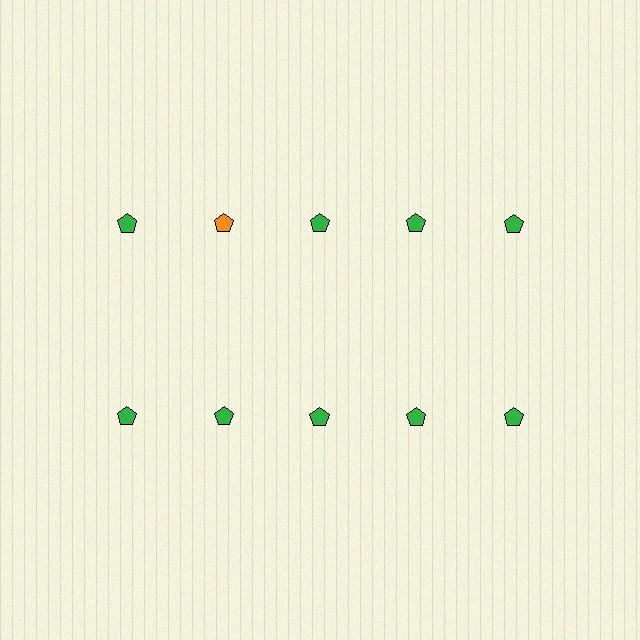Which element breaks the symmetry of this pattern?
The orange pentagon in the top row, second from left column breaks the symmetry. All other shapes are green pentagons.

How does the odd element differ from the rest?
It has a different color: orange instead of green.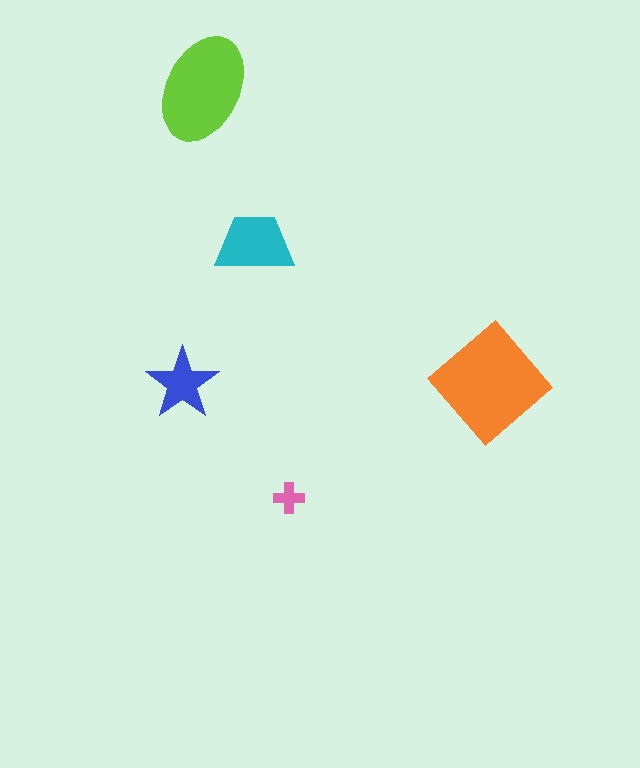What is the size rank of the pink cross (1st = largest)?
5th.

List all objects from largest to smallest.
The orange diamond, the lime ellipse, the cyan trapezoid, the blue star, the pink cross.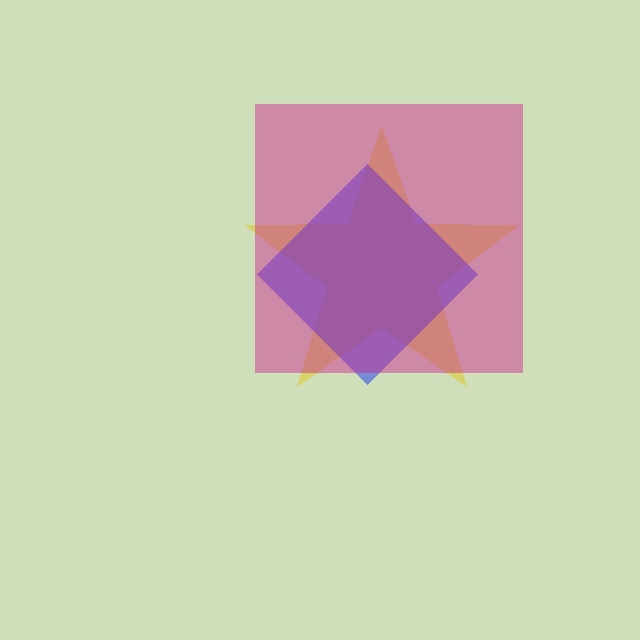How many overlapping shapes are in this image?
There are 3 overlapping shapes in the image.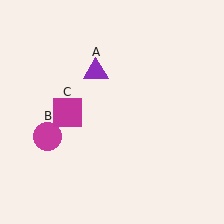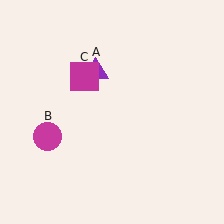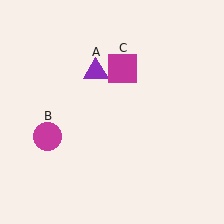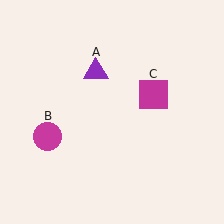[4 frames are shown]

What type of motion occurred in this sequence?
The magenta square (object C) rotated clockwise around the center of the scene.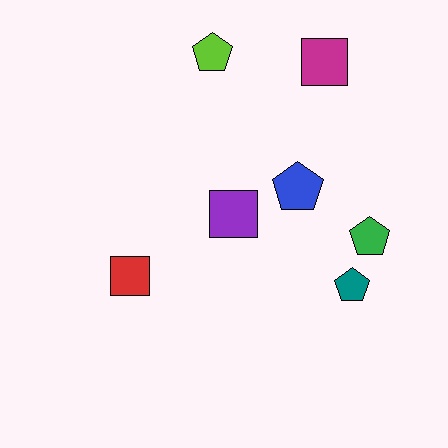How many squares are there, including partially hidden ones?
There are 3 squares.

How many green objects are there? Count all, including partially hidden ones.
There is 1 green object.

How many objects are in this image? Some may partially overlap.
There are 7 objects.